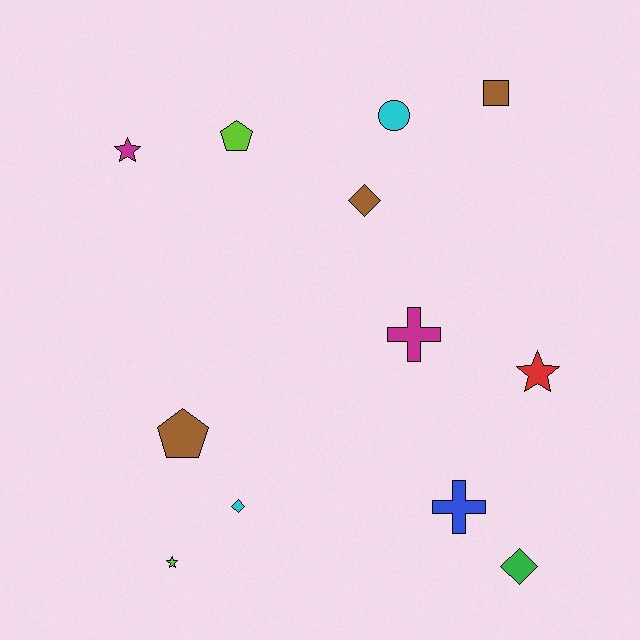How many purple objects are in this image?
There are no purple objects.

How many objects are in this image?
There are 12 objects.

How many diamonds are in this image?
There are 3 diamonds.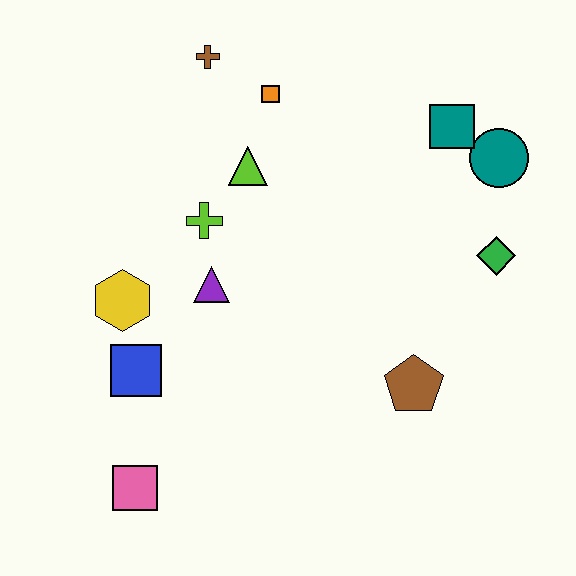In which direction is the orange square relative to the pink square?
The orange square is above the pink square.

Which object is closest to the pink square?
The blue square is closest to the pink square.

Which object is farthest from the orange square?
The pink square is farthest from the orange square.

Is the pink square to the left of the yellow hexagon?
No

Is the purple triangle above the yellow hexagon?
Yes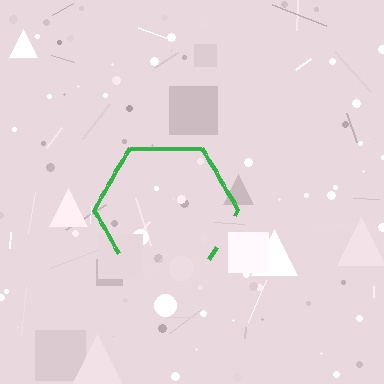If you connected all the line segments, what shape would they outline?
They would outline a hexagon.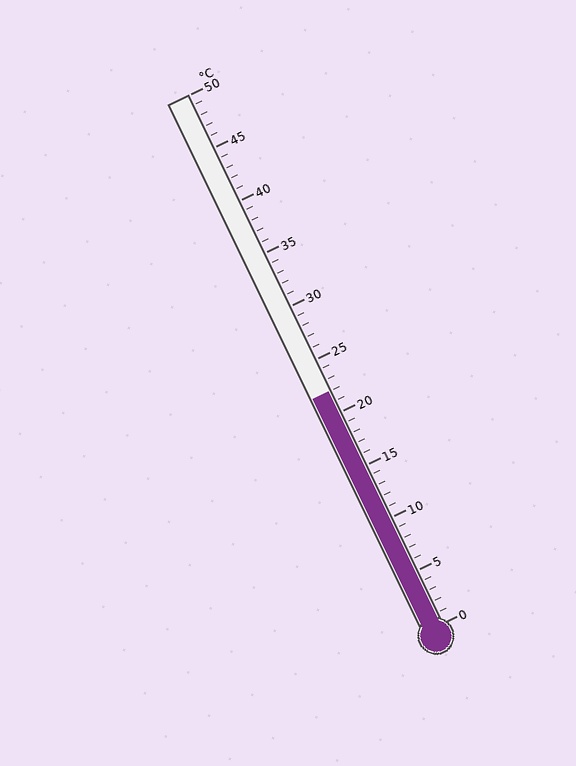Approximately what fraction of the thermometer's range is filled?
The thermometer is filled to approximately 45% of its range.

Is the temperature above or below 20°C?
The temperature is above 20°C.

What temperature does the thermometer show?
The thermometer shows approximately 22°C.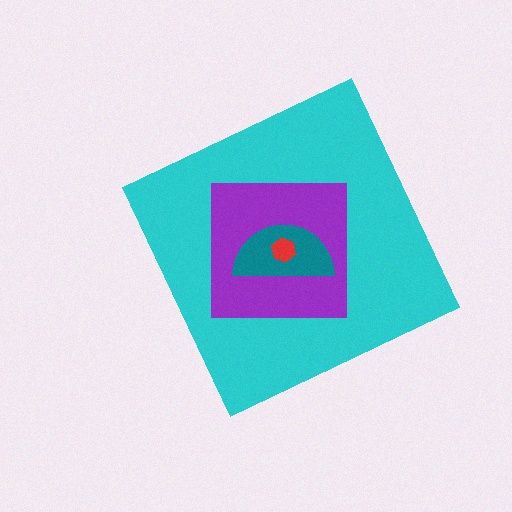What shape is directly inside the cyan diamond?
The purple square.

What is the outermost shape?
The cyan diamond.